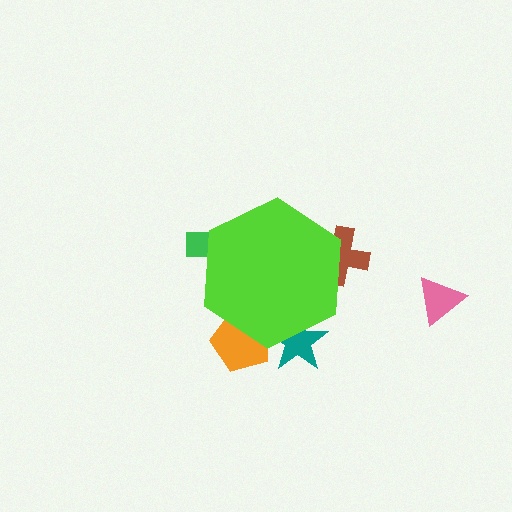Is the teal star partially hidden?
Yes, the teal star is partially hidden behind the lime hexagon.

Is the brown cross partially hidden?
Yes, the brown cross is partially hidden behind the lime hexagon.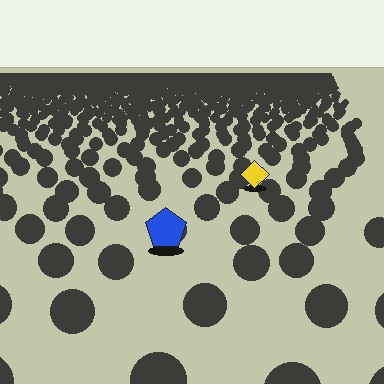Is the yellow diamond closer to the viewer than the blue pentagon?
No. The blue pentagon is closer — you can tell from the texture gradient: the ground texture is coarser near it.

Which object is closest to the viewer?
The blue pentagon is closest. The texture marks near it are larger and more spread out.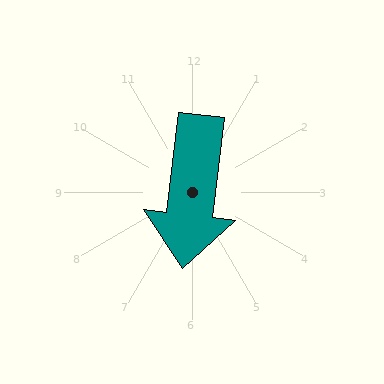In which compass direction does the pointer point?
South.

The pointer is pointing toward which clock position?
Roughly 6 o'clock.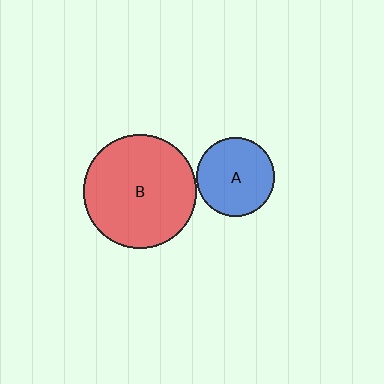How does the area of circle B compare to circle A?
Approximately 2.1 times.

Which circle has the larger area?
Circle B (red).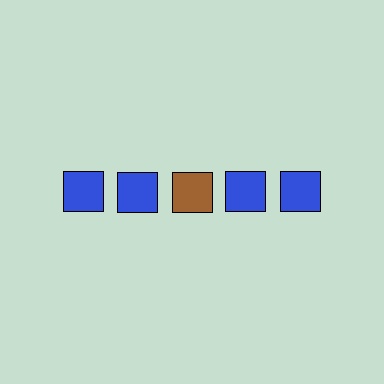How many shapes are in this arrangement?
There are 5 shapes arranged in a grid pattern.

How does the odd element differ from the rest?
It has a different color: brown instead of blue.